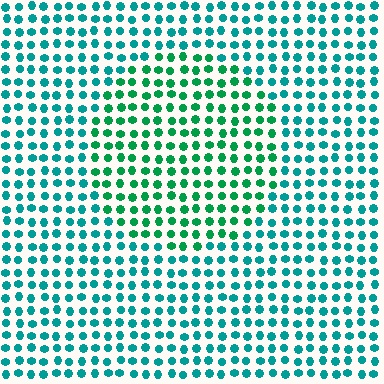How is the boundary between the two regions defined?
The boundary is defined purely by a slight shift in hue (about 30 degrees). Spacing, size, and orientation are identical on both sides.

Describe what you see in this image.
The image is filled with small teal elements in a uniform arrangement. A circle-shaped region is visible where the elements are tinted to a slightly different hue, forming a subtle color boundary.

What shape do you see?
I see a circle.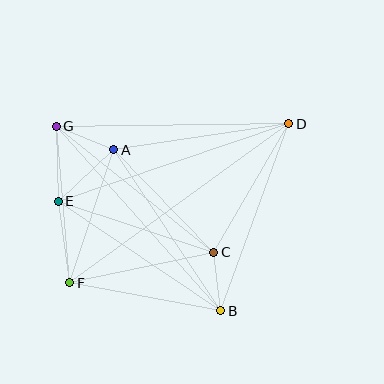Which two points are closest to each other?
Points B and C are closest to each other.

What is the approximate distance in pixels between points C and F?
The distance between C and F is approximately 147 pixels.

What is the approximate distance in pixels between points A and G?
The distance between A and G is approximately 62 pixels.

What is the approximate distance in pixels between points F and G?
The distance between F and G is approximately 157 pixels.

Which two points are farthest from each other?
Points D and F are farthest from each other.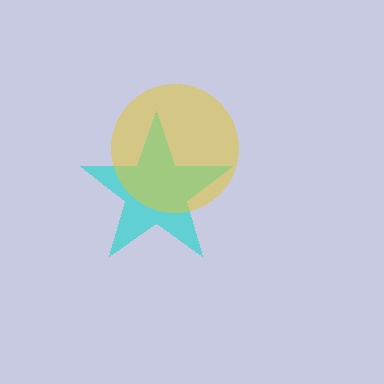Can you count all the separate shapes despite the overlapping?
Yes, there are 2 separate shapes.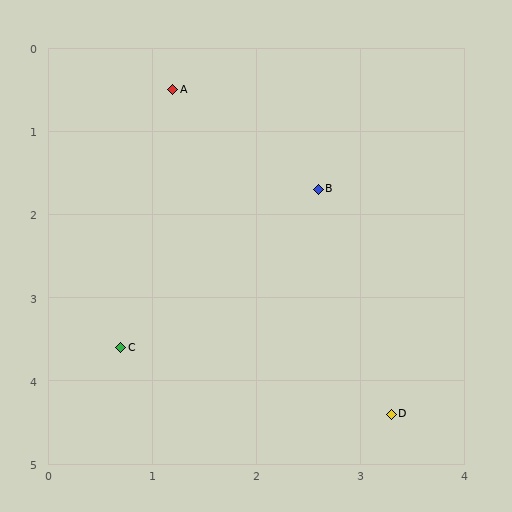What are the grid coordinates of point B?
Point B is at approximately (2.6, 1.7).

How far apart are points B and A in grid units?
Points B and A are about 1.8 grid units apart.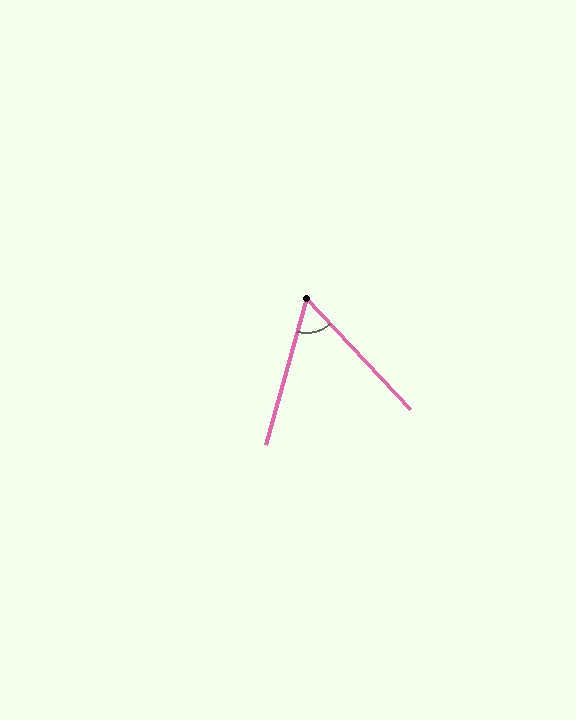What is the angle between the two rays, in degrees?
Approximately 59 degrees.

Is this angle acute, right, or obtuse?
It is acute.